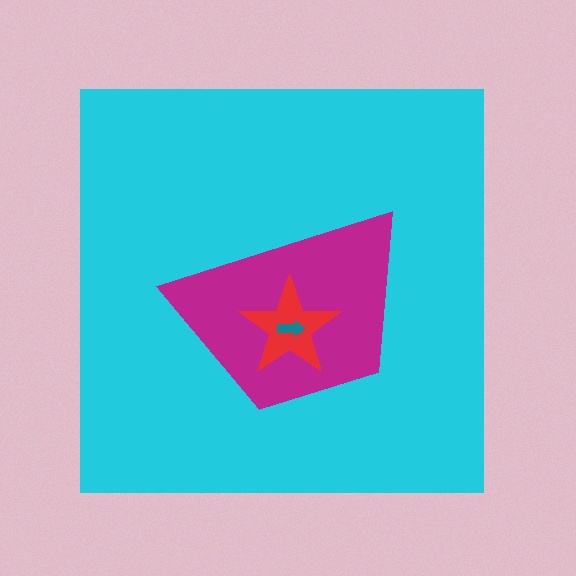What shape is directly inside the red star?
The teal arrow.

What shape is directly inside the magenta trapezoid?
The red star.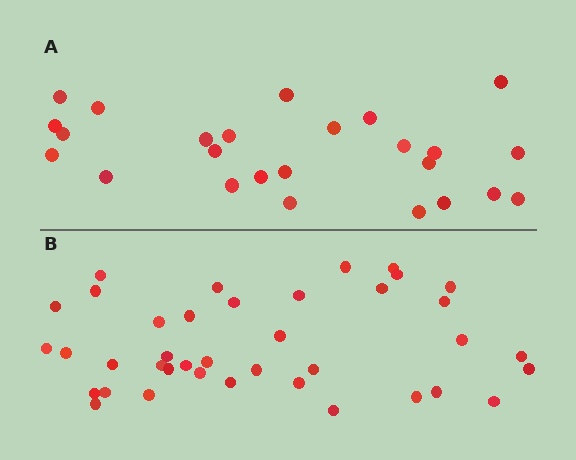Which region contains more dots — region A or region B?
Region B (the bottom region) has more dots.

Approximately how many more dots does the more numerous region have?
Region B has approximately 15 more dots than region A.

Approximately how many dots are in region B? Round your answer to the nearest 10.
About 40 dots. (The exact count is 39, which rounds to 40.)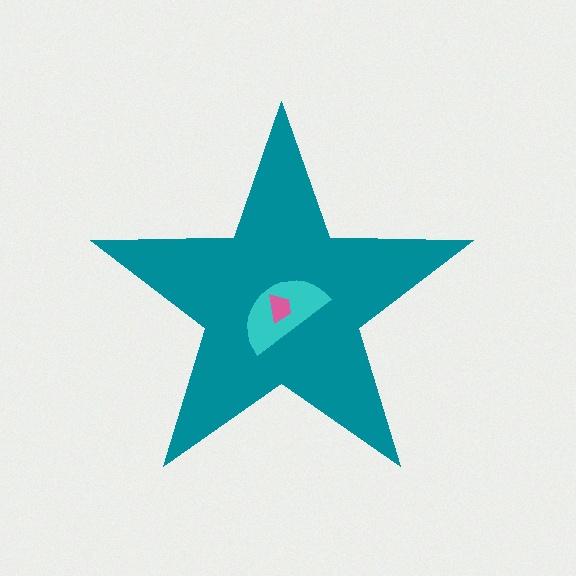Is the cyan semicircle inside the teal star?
Yes.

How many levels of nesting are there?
3.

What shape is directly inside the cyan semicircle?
The pink trapezoid.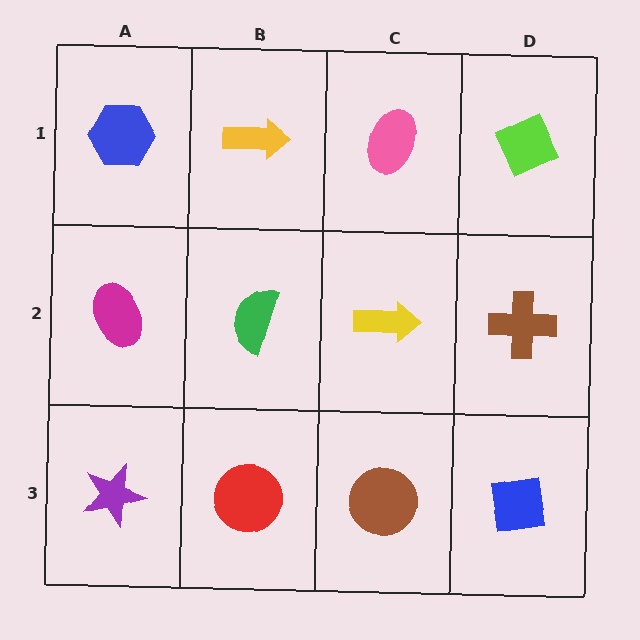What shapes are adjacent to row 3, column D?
A brown cross (row 2, column D), a brown circle (row 3, column C).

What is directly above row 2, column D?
A lime diamond.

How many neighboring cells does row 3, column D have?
2.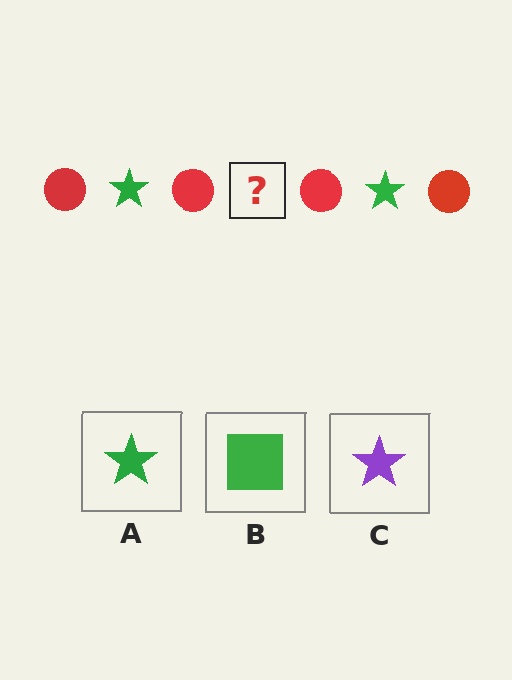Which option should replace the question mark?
Option A.